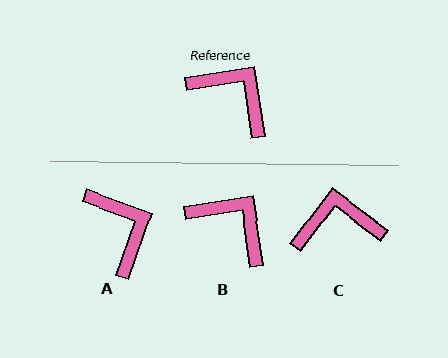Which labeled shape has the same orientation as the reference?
B.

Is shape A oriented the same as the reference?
No, it is off by about 28 degrees.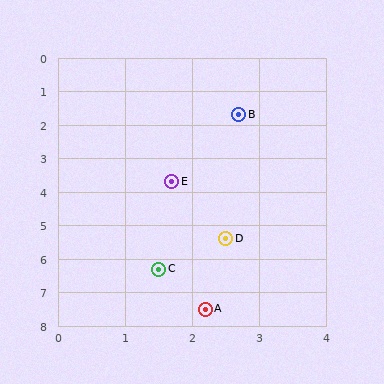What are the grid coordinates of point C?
Point C is at approximately (1.5, 6.3).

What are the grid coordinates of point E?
Point E is at approximately (1.7, 3.7).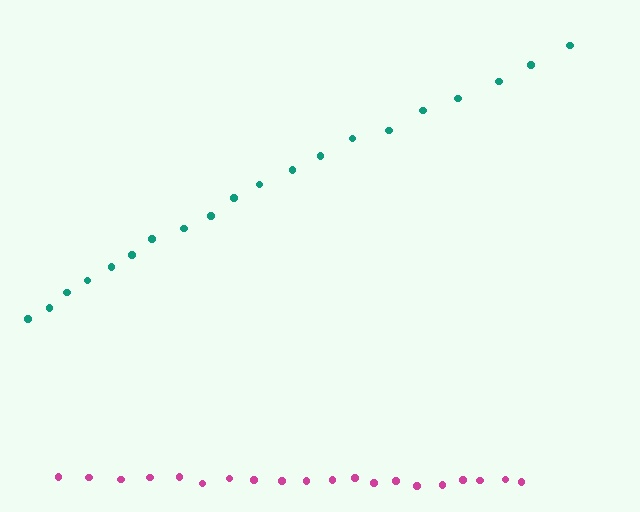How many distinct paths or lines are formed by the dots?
There are 2 distinct paths.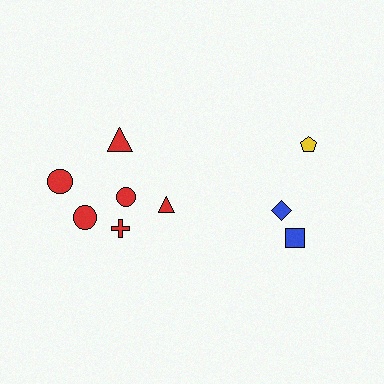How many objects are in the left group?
There are 6 objects.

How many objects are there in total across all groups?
There are 9 objects.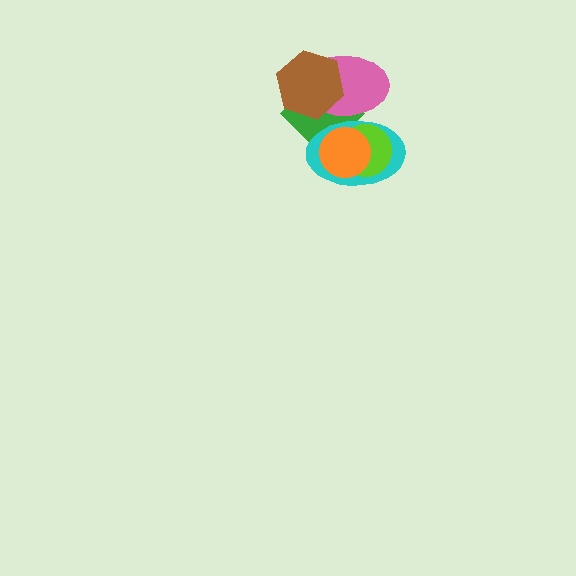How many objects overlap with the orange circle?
3 objects overlap with the orange circle.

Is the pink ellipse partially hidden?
Yes, it is partially covered by another shape.